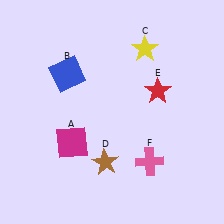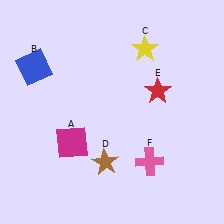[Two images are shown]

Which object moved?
The blue square (B) moved left.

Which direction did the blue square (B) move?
The blue square (B) moved left.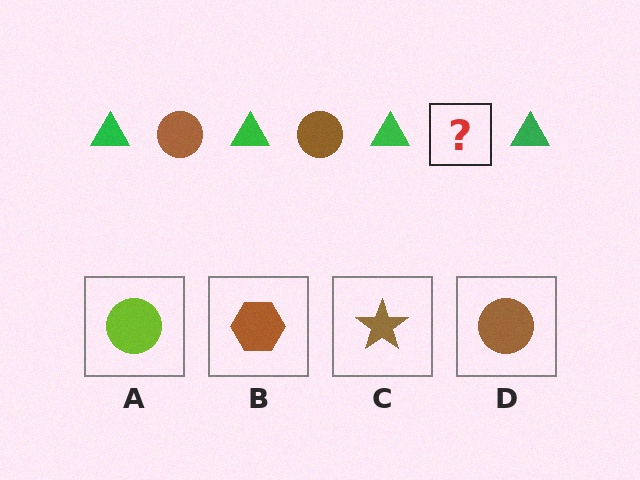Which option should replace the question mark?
Option D.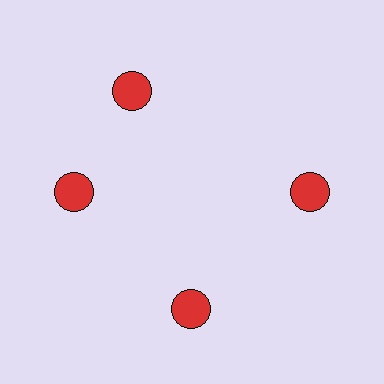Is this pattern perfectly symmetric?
No. The 4 red circles are arranged in a ring, but one element near the 12 o'clock position is rotated out of alignment along the ring, breaking the 4-fold rotational symmetry.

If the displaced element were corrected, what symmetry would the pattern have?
It would have 4-fold rotational symmetry — the pattern would map onto itself every 90 degrees.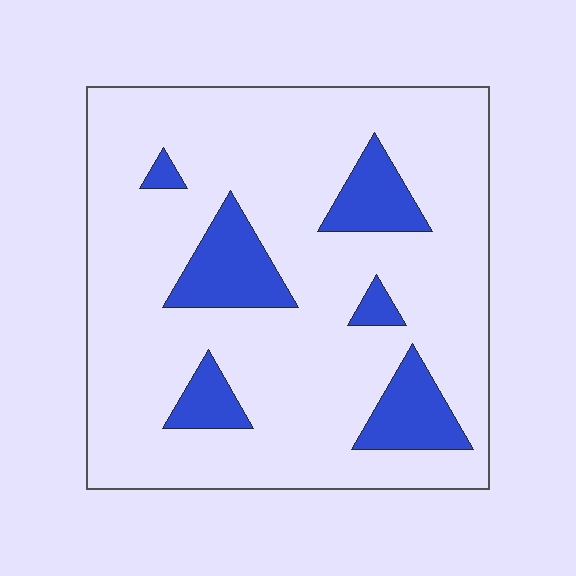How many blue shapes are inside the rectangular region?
6.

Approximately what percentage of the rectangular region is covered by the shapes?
Approximately 15%.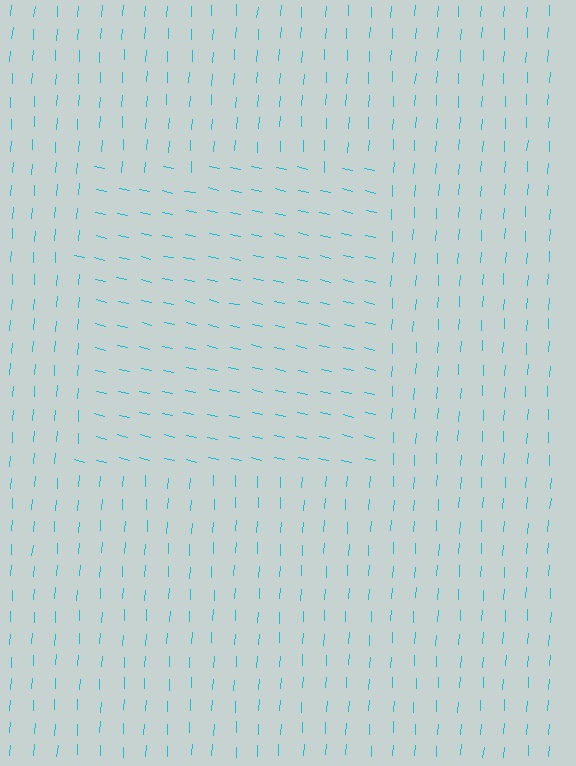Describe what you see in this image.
The image is filled with small cyan line segments. A rectangle region in the image has lines oriented differently from the surrounding lines, creating a visible texture boundary.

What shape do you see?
I see a rectangle.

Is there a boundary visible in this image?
Yes, there is a texture boundary formed by a change in line orientation.